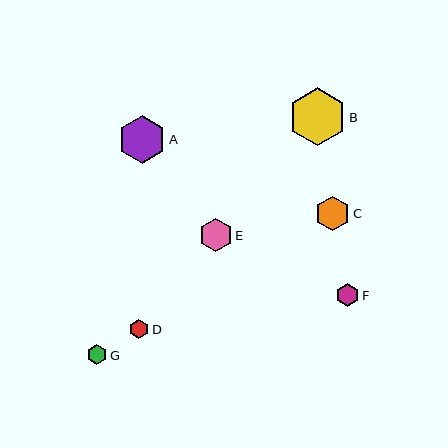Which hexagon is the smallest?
Hexagon D is the smallest with a size of approximately 19 pixels.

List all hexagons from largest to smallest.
From largest to smallest: B, A, C, E, F, G, D.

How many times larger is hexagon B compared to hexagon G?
Hexagon B is approximately 2.9 times the size of hexagon G.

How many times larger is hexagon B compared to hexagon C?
Hexagon B is approximately 1.7 times the size of hexagon C.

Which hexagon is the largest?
Hexagon B is the largest with a size of approximately 58 pixels.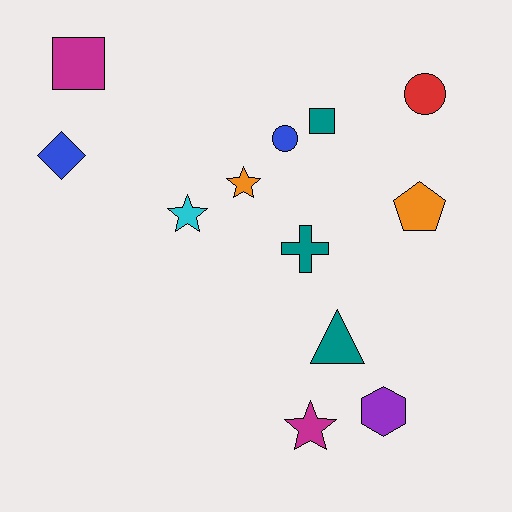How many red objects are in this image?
There is 1 red object.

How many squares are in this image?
There are 2 squares.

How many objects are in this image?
There are 12 objects.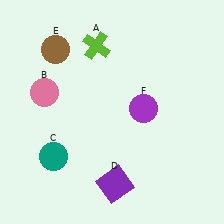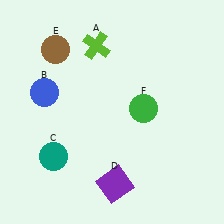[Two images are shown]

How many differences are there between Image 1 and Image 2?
There are 2 differences between the two images.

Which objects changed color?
B changed from pink to blue. F changed from purple to green.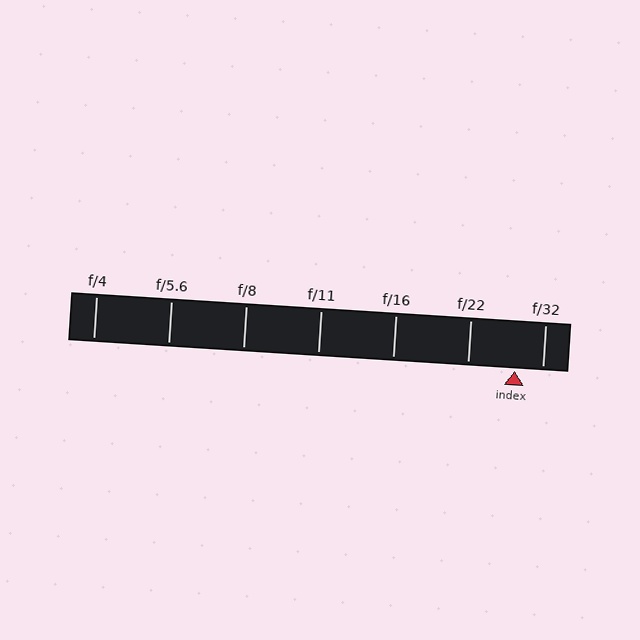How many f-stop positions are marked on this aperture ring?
There are 7 f-stop positions marked.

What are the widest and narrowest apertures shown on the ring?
The widest aperture shown is f/4 and the narrowest is f/32.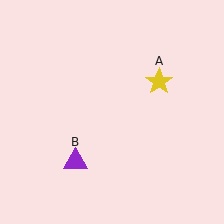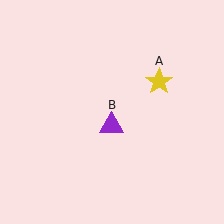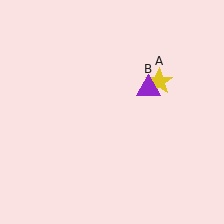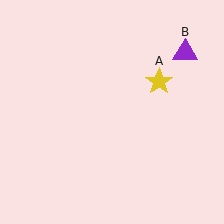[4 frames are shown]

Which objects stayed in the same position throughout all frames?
Yellow star (object A) remained stationary.